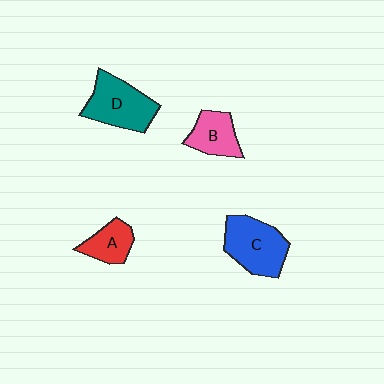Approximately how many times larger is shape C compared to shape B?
Approximately 1.6 times.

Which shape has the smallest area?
Shape A (red).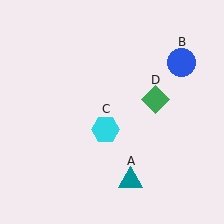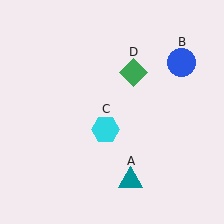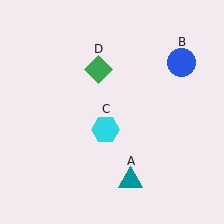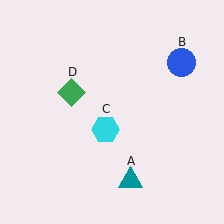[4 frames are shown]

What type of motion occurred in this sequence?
The green diamond (object D) rotated counterclockwise around the center of the scene.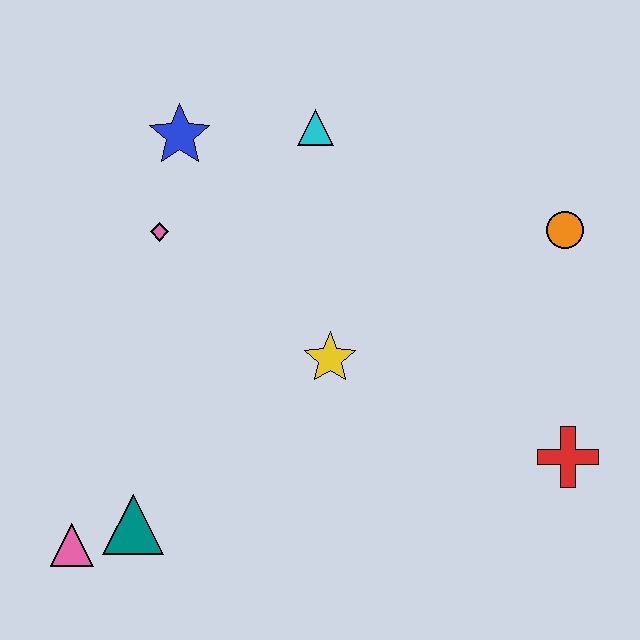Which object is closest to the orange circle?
The red cross is closest to the orange circle.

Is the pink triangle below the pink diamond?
Yes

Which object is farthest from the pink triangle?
The orange circle is farthest from the pink triangle.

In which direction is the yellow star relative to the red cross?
The yellow star is to the left of the red cross.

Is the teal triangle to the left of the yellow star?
Yes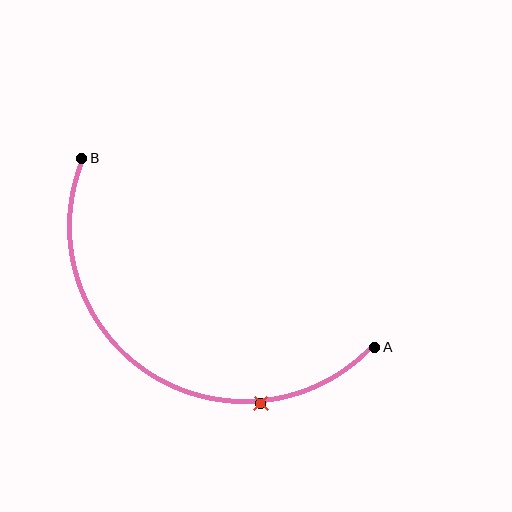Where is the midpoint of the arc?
The arc midpoint is the point on the curve farthest from the straight line joining A and B. It sits below that line.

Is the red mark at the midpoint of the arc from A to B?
No. The red mark lies on the arc but is closer to endpoint A. The arc midpoint would be at the point on the curve equidistant along the arc from both A and B.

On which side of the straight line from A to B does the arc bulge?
The arc bulges below the straight line connecting A and B.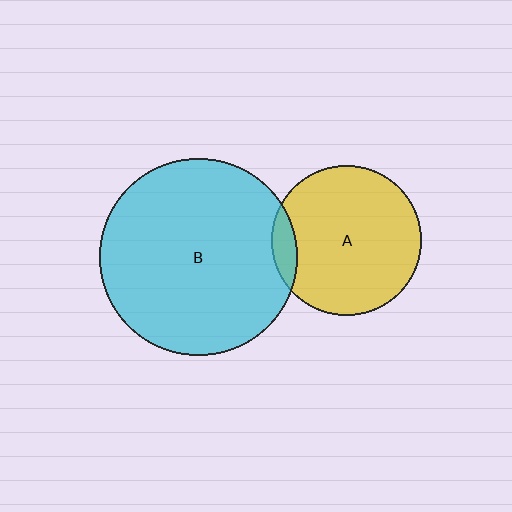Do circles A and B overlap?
Yes.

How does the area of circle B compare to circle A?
Approximately 1.7 times.